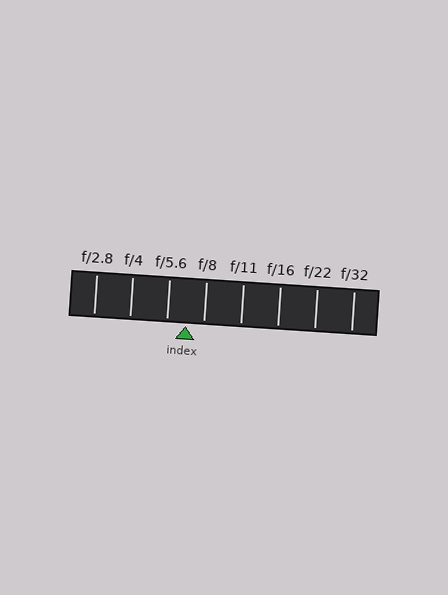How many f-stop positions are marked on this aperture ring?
There are 8 f-stop positions marked.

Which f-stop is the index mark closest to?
The index mark is closest to f/8.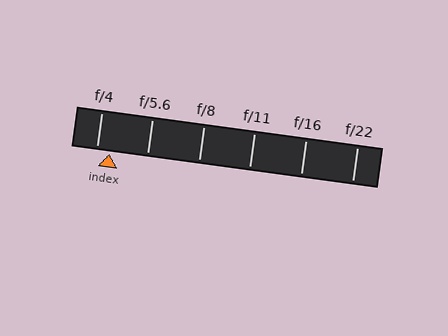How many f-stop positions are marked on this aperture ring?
There are 6 f-stop positions marked.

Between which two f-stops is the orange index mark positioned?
The index mark is between f/4 and f/5.6.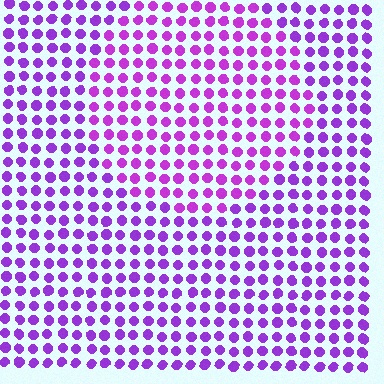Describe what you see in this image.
The image is filled with small purple elements in a uniform arrangement. A circle-shaped region is visible where the elements are tinted to a slightly different hue, forming a subtle color boundary.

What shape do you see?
I see a circle.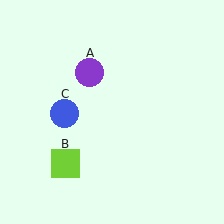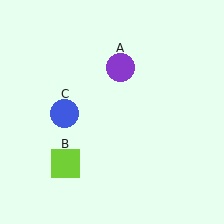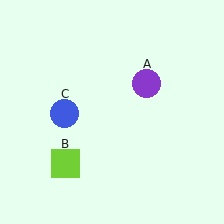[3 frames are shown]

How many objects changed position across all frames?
1 object changed position: purple circle (object A).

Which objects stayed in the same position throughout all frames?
Lime square (object B) and blue circle (object C) remained stationary.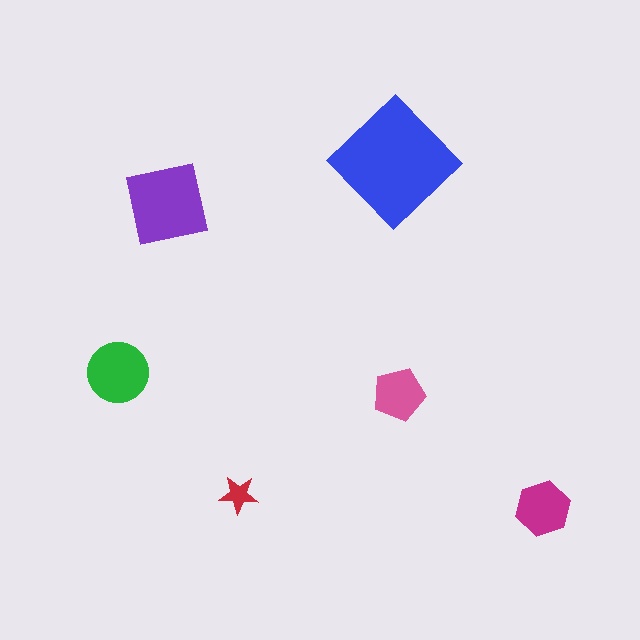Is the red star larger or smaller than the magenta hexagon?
Smaller.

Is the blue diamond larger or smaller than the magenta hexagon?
Larger.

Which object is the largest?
The blue diamond.